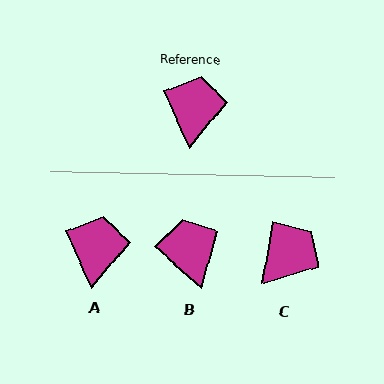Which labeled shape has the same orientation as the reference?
A.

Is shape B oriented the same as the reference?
No, it is off by about 25 degrees.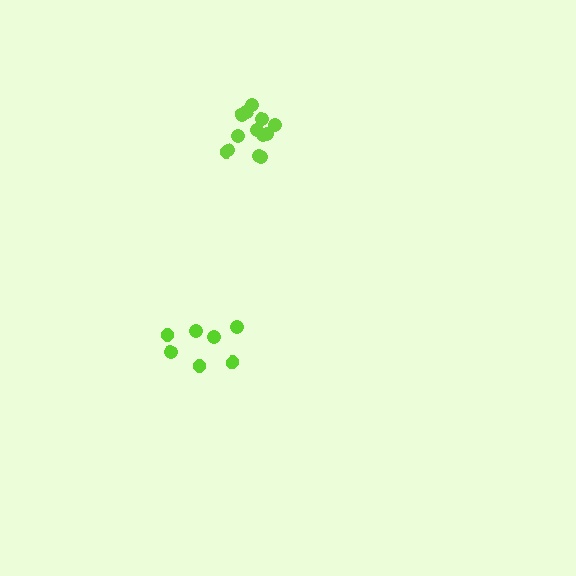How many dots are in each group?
Group 1: 7 dots, Group 2: 13 dots (20 total).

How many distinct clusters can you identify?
There are 2 distinct clusters.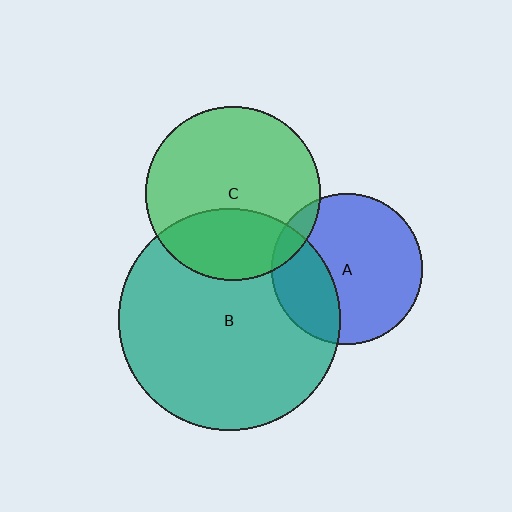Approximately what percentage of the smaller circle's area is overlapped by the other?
Approximately 30%.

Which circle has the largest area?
Circle B (teal).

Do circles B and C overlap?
Yes.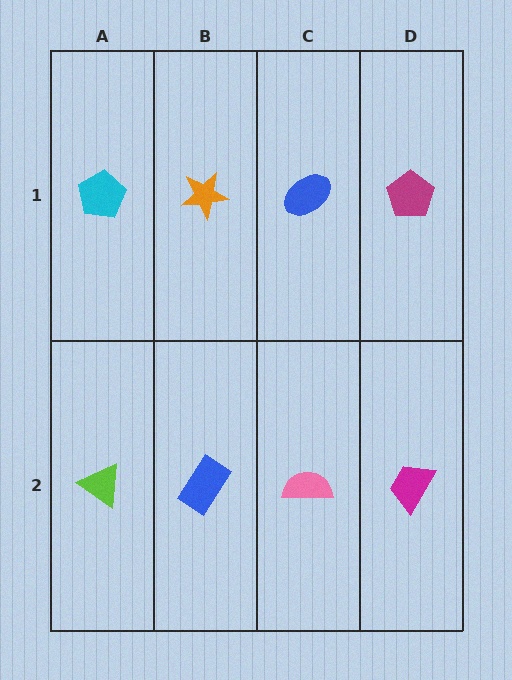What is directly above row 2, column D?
A magenta pentagon.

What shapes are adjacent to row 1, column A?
A lime triangle (row 2, column A), an orange star (row 1, column B).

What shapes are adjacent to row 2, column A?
A cyan pentagon (row 1, column A), a blue rectangle (row 2, column B).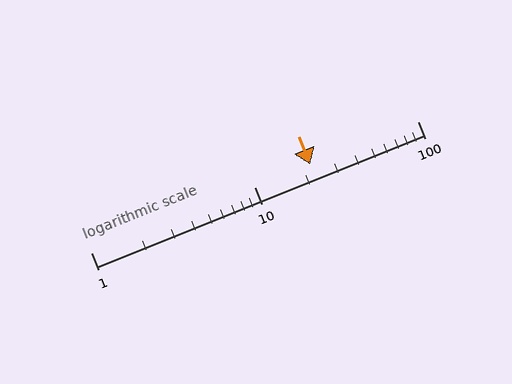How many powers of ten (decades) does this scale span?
The scale spans 2 decades, from 1 to 100.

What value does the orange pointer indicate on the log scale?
The pointer indicates approximately 22.